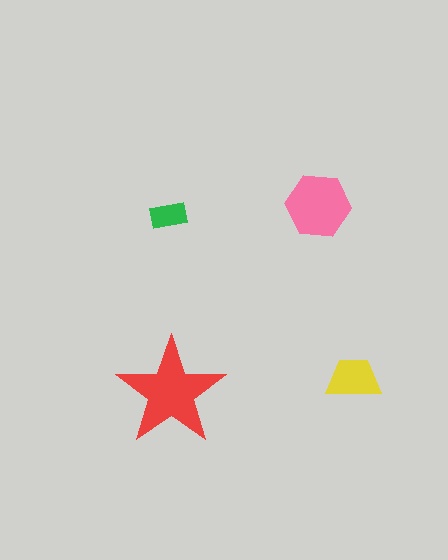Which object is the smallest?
The green rectangle.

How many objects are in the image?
There are 4 objects in the image.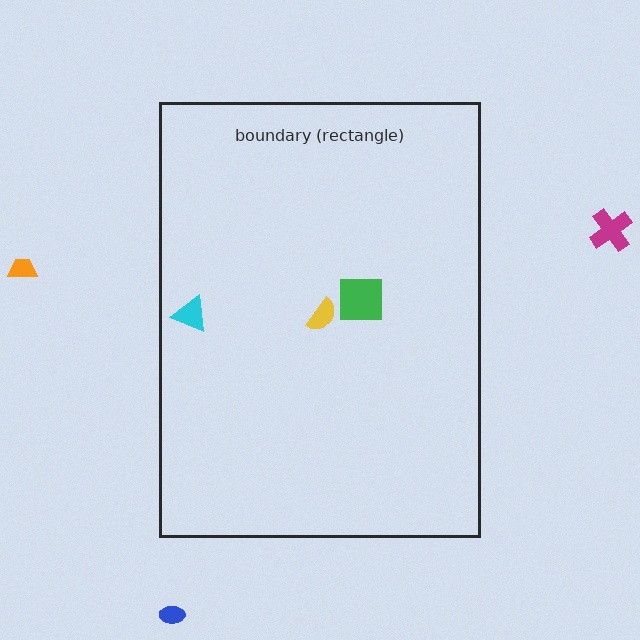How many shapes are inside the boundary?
3 inside, 3 outside.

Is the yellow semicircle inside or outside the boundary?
Inside.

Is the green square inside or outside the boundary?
Inside.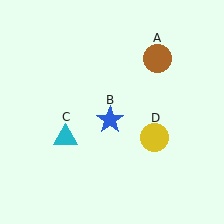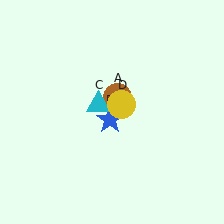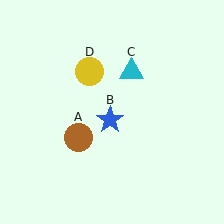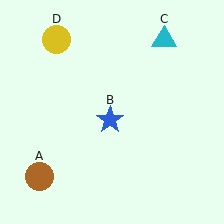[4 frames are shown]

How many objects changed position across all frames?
3 objects changed position: brown circle (object A), cyan triangle (object C), yellow circle (object D).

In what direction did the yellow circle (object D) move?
The yellow circle (object D) moved up and to the left.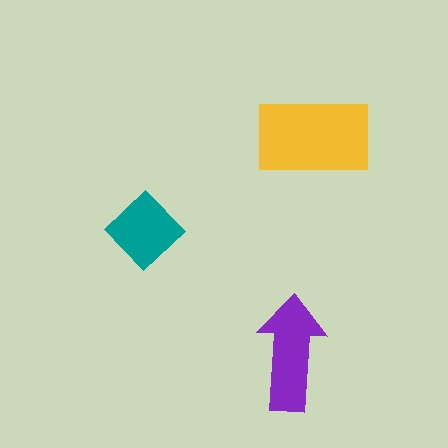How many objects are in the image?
There are 3 objects in the image.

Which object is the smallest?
The teal diamond.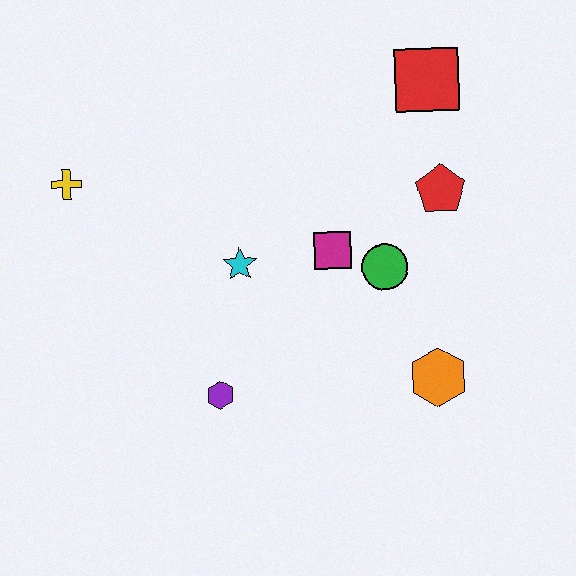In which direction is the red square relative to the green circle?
The red square is above the green circle.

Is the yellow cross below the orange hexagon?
No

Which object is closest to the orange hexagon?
The green circle is closest to the orange hexagon.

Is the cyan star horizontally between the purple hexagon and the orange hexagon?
Yes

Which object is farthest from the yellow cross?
The orange hexagon is farthest from the yellow cross.